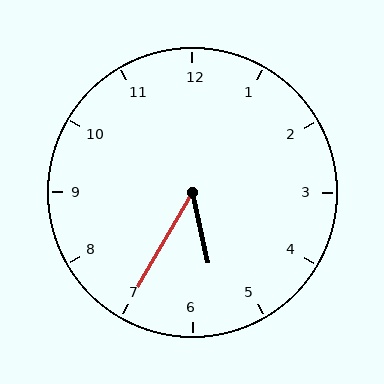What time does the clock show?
5:35.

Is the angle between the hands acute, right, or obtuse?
It is acute.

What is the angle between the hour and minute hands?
Approximately 42 degrees.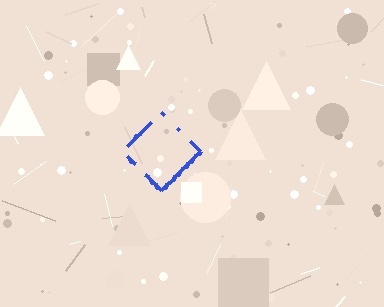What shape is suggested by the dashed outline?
The dashed outline suggests a diamond.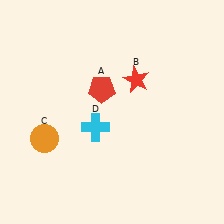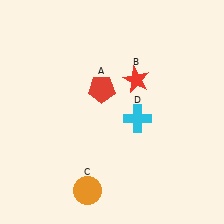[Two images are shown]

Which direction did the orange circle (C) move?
The orange circle (C) moved down.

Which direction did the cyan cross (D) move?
The cyan cross (D) moved right.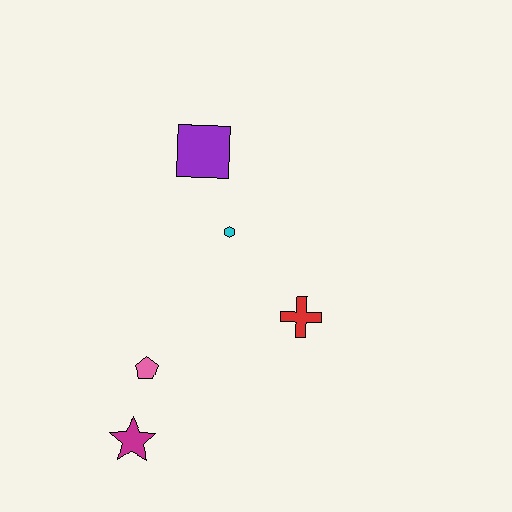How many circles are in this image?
There are no circles.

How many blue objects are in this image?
There are no blue objects.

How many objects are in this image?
There are 5 objects.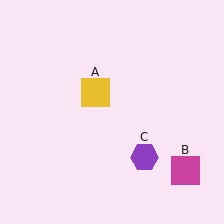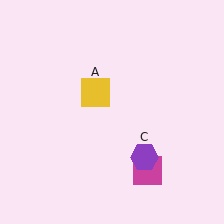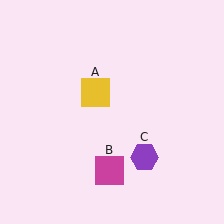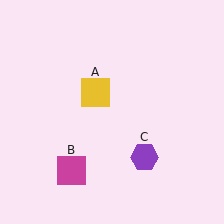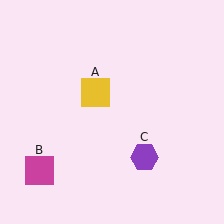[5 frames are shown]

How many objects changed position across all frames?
1 object changed position: magenta square (object B).